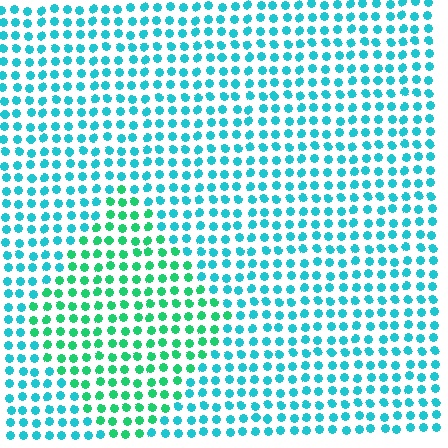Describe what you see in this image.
The image is filled with small cyan elements in a uniform arrangement. A diamond-shaped region is visible where the elements are tinted to a slightly different hue, forming a subtle color boundary.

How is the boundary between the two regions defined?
The boundary is defined purely by a slight shift in hue (about 36 degrees). Spacing, size, and orientation are identical on both sides.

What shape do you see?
I see a diamond.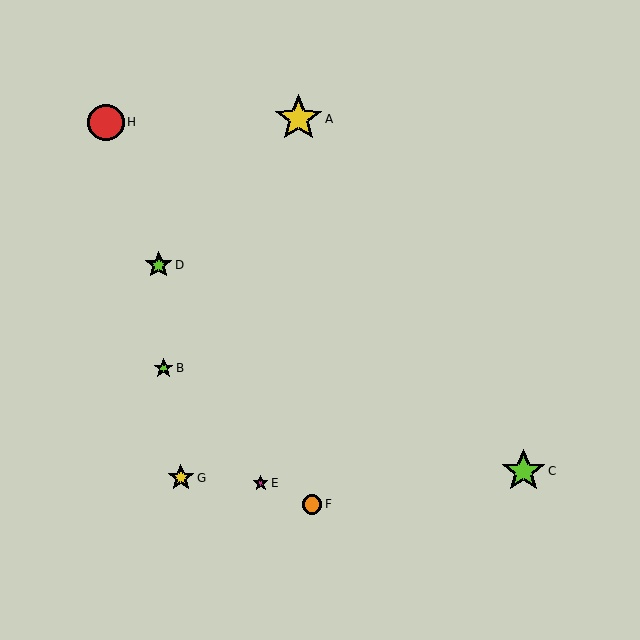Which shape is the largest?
The yellow star (labeled A) is the largest.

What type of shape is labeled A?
Shape A is a yellow star.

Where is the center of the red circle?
The center of the red circle is at (106, 122).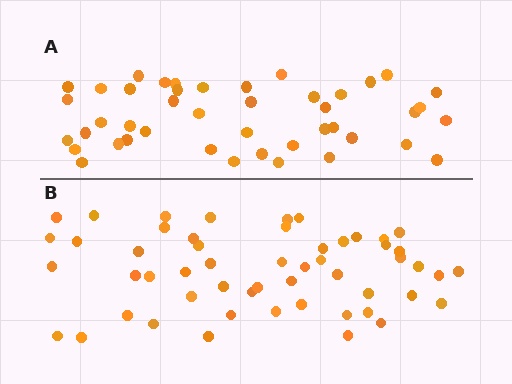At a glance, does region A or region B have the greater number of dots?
Region B (the bottom region) has more dots.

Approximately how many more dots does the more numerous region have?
Region B has roughly 8 or so more dots than region A.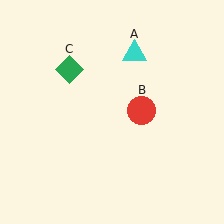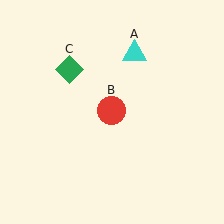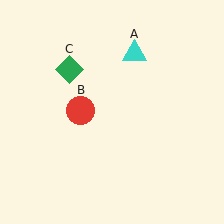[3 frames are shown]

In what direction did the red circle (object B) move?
The red circle (object B) moved left.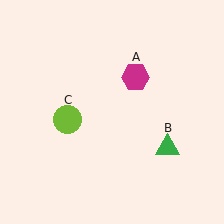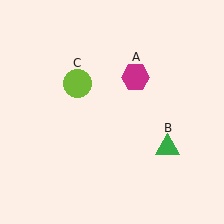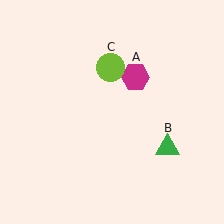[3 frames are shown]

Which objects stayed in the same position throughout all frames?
Magenta hexagon (object A) and green triangle (object B) remained stationary.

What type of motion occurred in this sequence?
The lime circle (object C) rotated clockwise around the center of the scene.